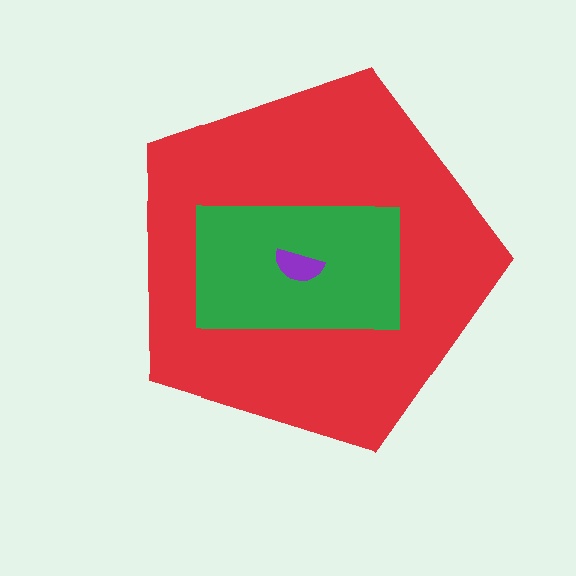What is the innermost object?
The purple semicircle.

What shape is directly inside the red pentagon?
The green rectangle.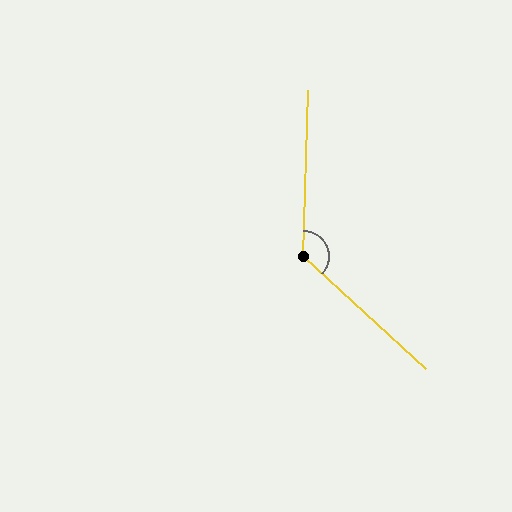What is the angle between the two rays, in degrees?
Approximately 131 degrees.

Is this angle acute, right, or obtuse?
It is obtuse.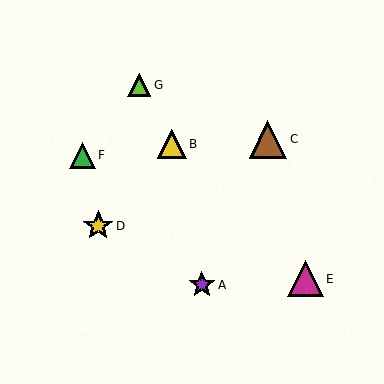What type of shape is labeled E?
Shape E is a magenta triangle.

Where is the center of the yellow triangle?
The center of the yellow triangle is at (172, 144).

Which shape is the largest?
The brown triangle (labeled C) is the largest.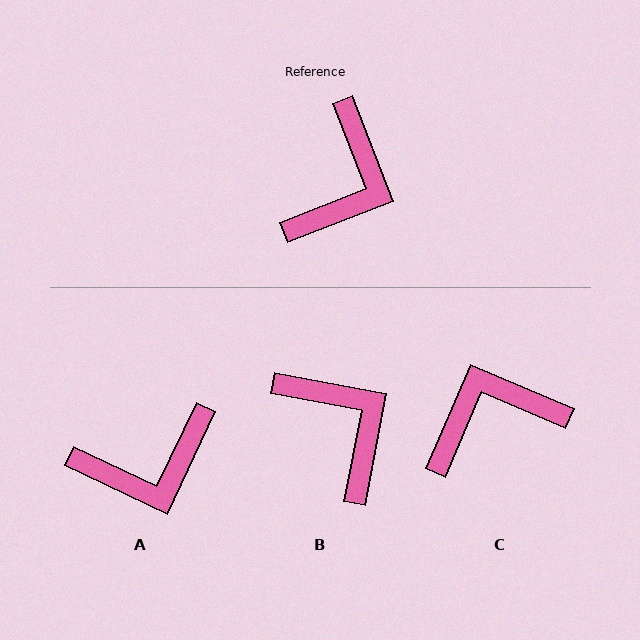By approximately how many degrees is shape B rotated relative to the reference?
Approximately 58 degrees counter-clockwise.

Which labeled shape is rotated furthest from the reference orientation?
C, about 136 degrees away.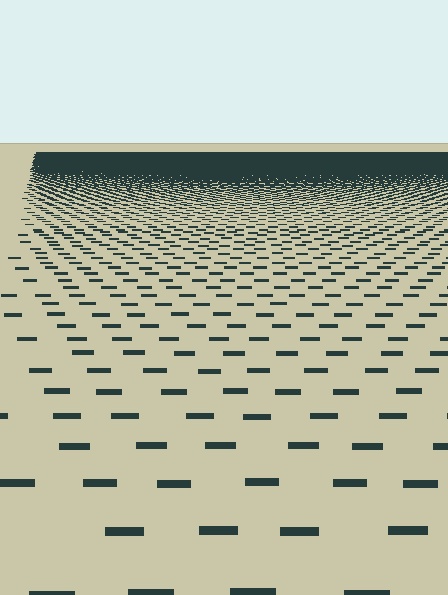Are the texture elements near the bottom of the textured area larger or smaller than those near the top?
Larger. Near the bottom, elements are closer to the viewer and appear at a bigger on-screen size.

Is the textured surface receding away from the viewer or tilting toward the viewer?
The surface is receding away from the viewer. Texture elements get smaller and denser toward the top.